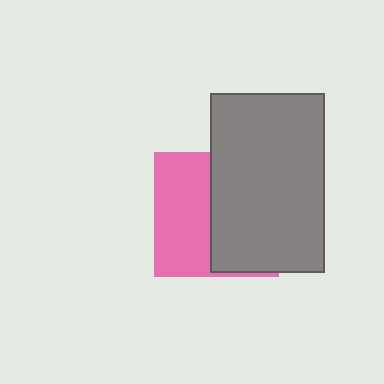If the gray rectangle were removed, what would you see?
You would see the complete pink square.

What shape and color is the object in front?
The object in front is a gray rectangle.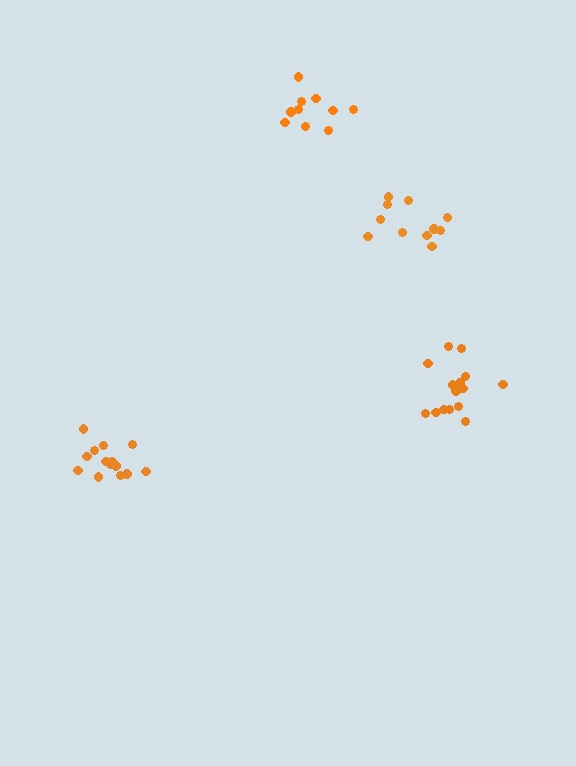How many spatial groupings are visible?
There are 4 spatial groupings.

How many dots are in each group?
Group 1: 11 dots, Group 2: 14 dots, Group 3: 15 dots, Group 4: 10 dots (50 total).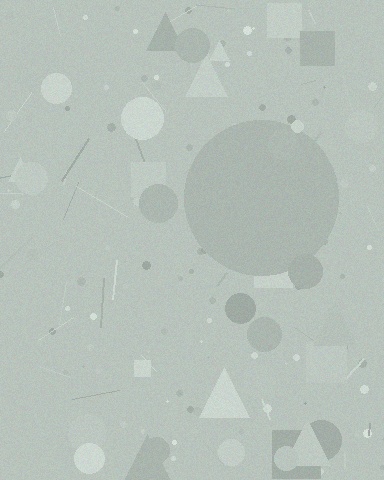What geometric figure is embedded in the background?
A circle is embedded in the background.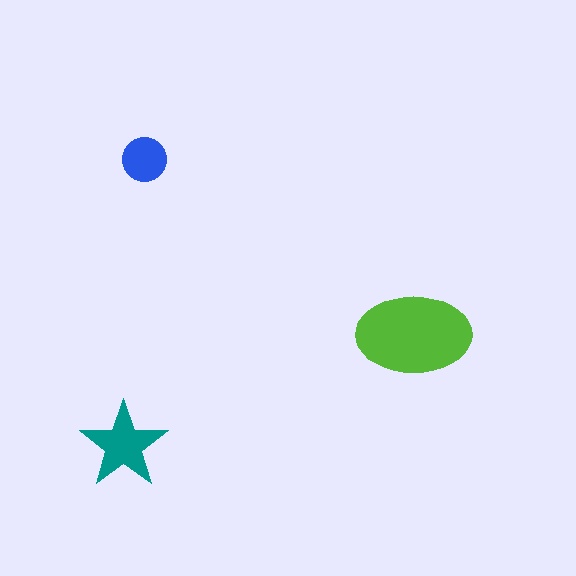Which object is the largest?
The lime ellipse.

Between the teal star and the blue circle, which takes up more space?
The teal star.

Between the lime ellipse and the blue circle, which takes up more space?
The lime ellipse.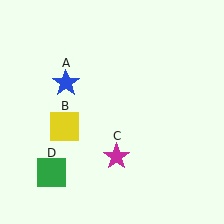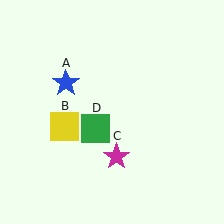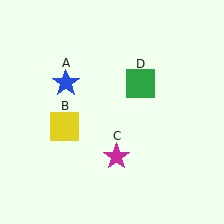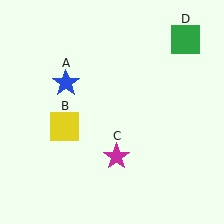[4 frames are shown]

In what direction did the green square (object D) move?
The green square (object D) moved up and to the right.